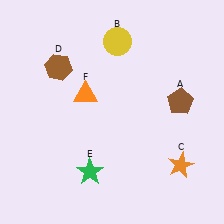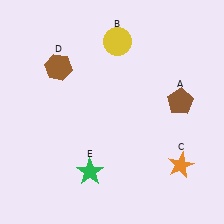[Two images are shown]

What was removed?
The orange triangle (F) was removed in Image 2.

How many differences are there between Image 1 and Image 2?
There is 1 difference between the two images.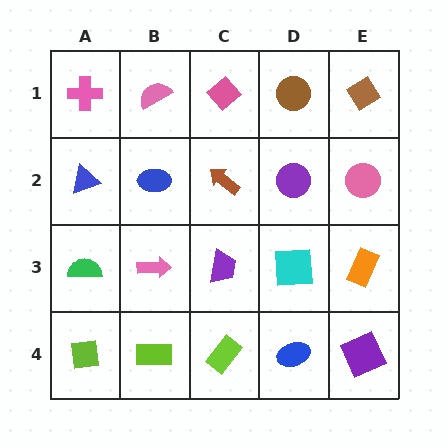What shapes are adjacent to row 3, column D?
A purple circle (row 2, column D), a blue ellipse (row 4, column D), a purple trapezoid (row 3, column C), an orange rectangle (row 3, column E).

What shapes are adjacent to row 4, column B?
A pink arrow (row 3, column B), a lime square (row 4, column A), a lime rectangle (row 4, column C).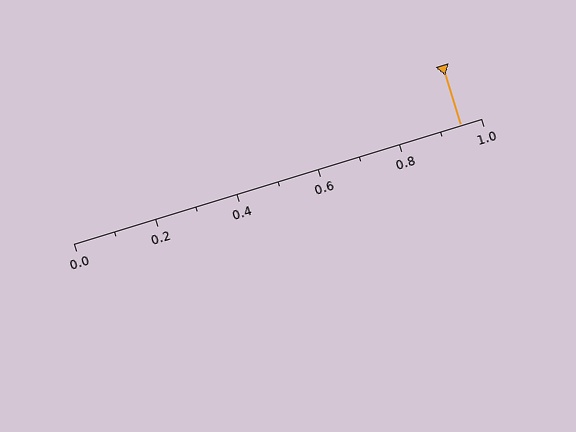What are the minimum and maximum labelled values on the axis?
The axis runs from 0.0 to 1.0.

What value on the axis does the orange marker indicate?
The marker indicates approximately 0.95.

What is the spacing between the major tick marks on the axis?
The major ticks are spaced 0.2 apart.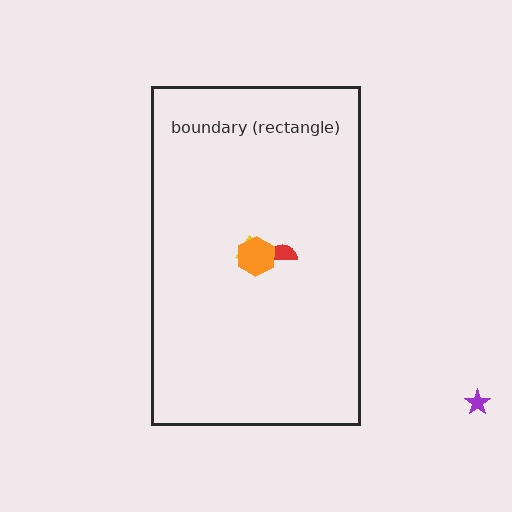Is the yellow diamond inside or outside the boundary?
Inside.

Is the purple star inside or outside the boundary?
Outside.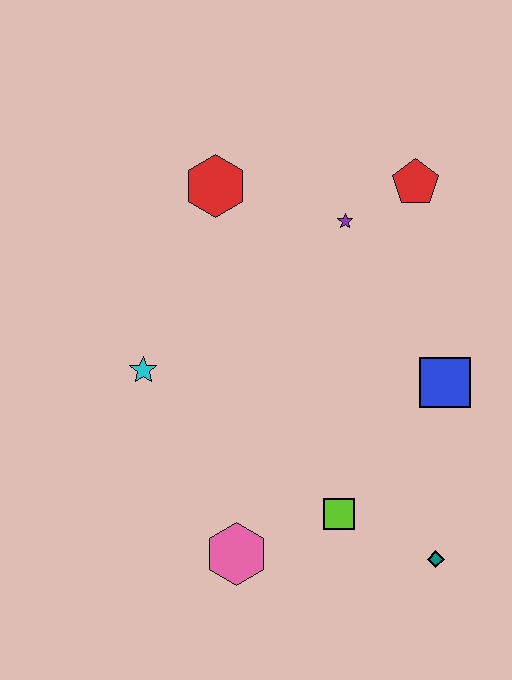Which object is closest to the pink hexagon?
The lime square is closest to the pink hexagon.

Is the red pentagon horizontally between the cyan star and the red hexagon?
No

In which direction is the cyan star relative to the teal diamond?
The cyan star is to the left of the teal diamond.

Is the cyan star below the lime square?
No